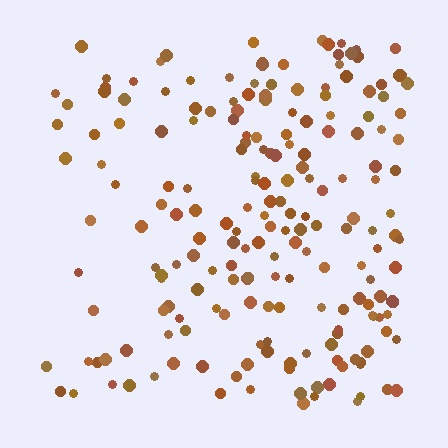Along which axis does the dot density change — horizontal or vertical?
Horizontal.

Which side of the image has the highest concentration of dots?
The right.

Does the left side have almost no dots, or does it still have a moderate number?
Still a moderate number, just noticeably fewer than the right.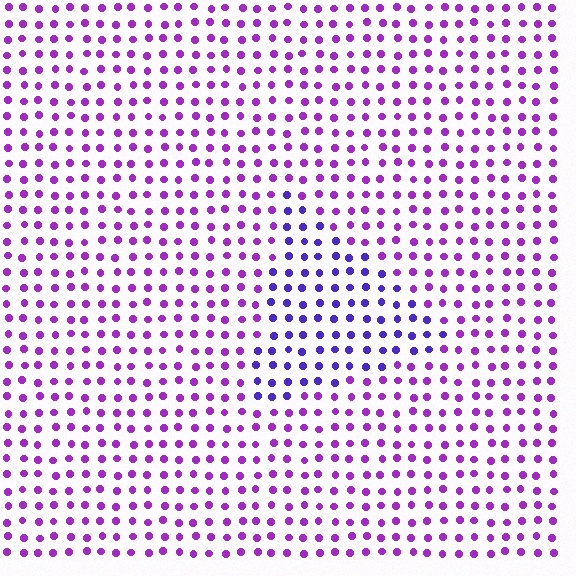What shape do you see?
I see a triangle.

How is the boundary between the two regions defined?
The boundary is defined purely by a slight shift in hue (about 35 degrees). Spacing, size, and orientation are identical on both sides.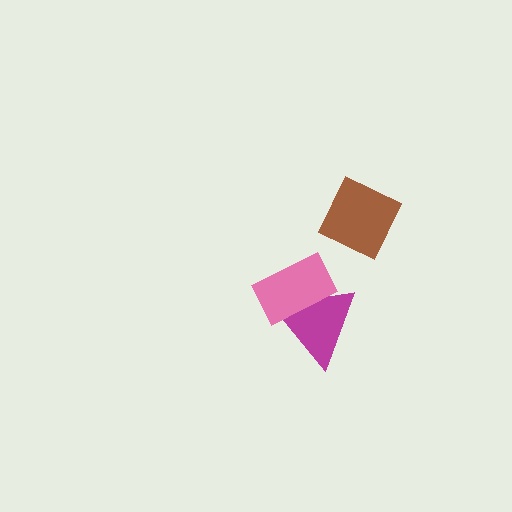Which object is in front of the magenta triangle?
The pink rectangle is in front of the magenta triangle.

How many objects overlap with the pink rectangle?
1 object overlaps with the pink rectangle.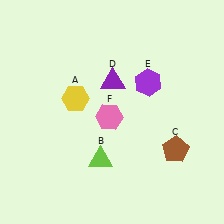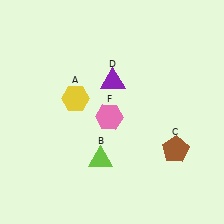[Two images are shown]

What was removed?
The purple hexagon (E) was removed in Image 2.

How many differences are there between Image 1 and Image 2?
There is 1 difference between the two images.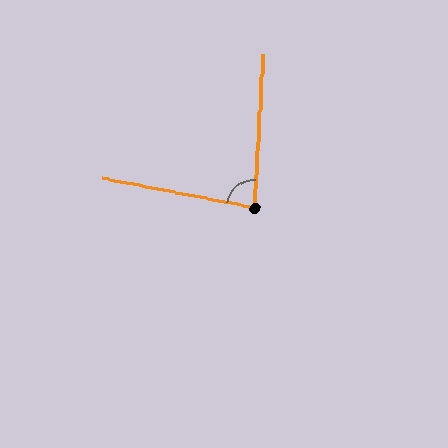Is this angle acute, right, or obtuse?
It is acute.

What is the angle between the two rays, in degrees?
Approximately 82 degrees.